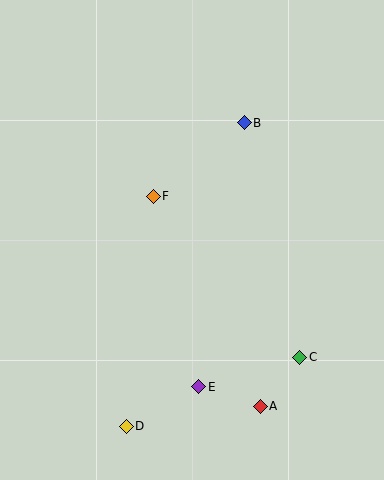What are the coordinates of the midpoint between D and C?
The midpoint between D and C is at (213, 392).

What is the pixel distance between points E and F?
The distance between E and F is 196 pixels.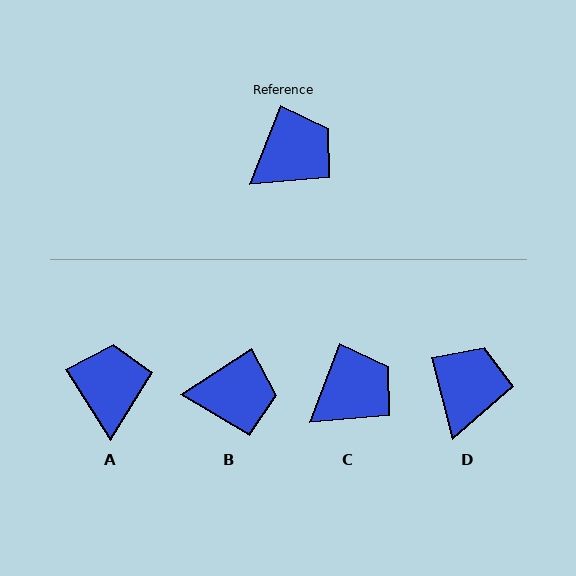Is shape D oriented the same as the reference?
No, it is off by about 36 degrees.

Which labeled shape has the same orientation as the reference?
C.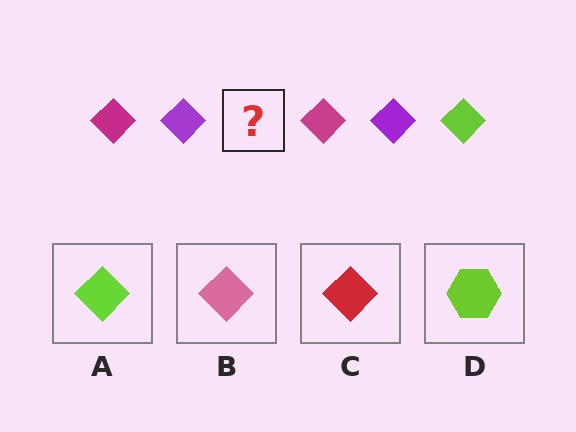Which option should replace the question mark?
Option A.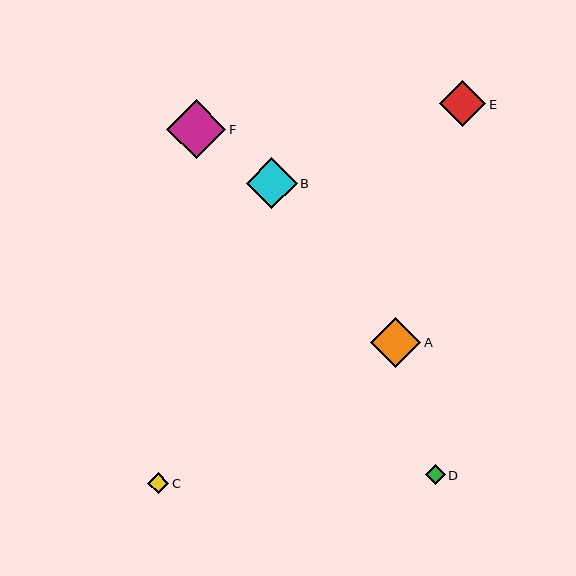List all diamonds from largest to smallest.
From largest to smallest: F, B, A, E, C, D.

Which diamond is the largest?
Diamond F is the largest with a size of approximately 59 pixels.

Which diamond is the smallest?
Diamond D is the smallest with a size of approximately 20 pixels.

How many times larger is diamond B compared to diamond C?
Diamond B is approximately 2.4 times the size of diamond C.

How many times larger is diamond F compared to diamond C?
Diamond F is approximately 2.8 times the size of diamond C.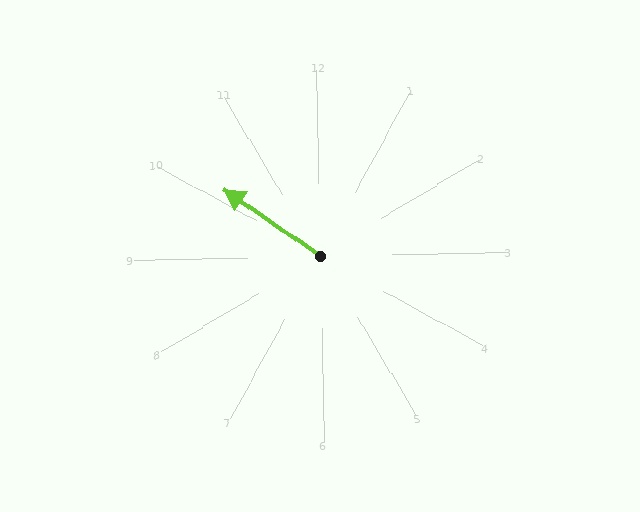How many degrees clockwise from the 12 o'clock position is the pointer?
Approximately 306 degrees.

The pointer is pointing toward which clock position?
Roughly 10 o'clock.